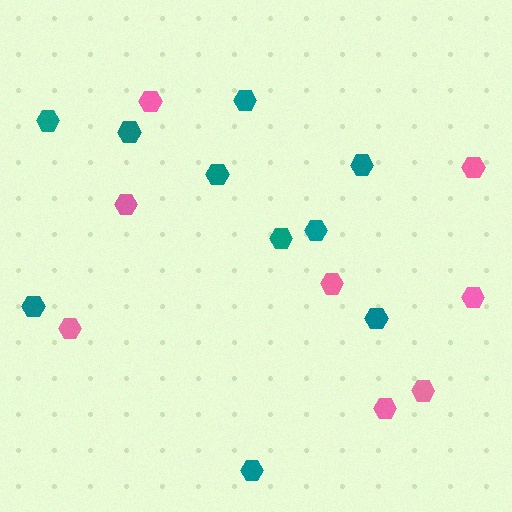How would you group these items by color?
There are 2 groups: one group of teal hexagons (10) and one group of pink hexagons (8).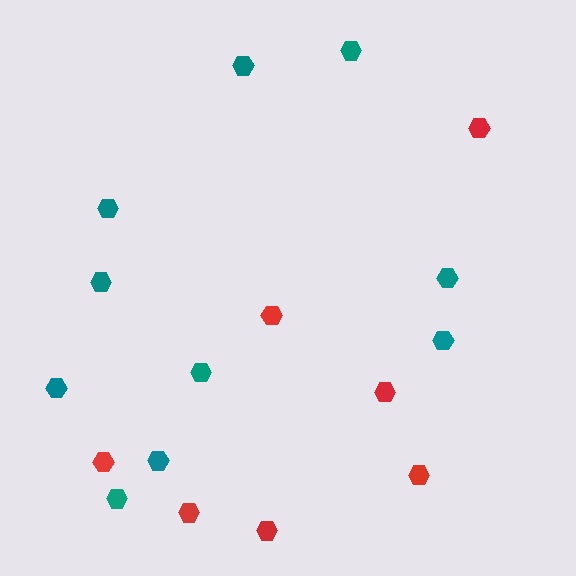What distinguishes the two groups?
There are 2 groups: one group of red hexagons (7) and one group of teal hexagons (10).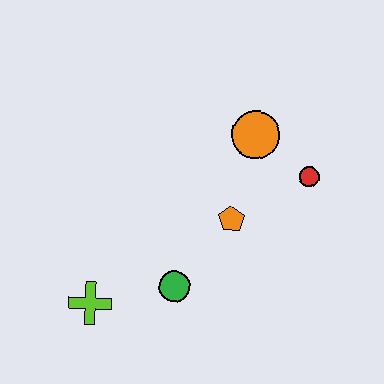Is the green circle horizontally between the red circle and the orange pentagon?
No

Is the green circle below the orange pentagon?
Yes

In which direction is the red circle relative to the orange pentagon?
The red circle is to the right of the orange pentagon.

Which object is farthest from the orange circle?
The lime cross is farthest from the orange circle.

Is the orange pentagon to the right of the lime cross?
Yes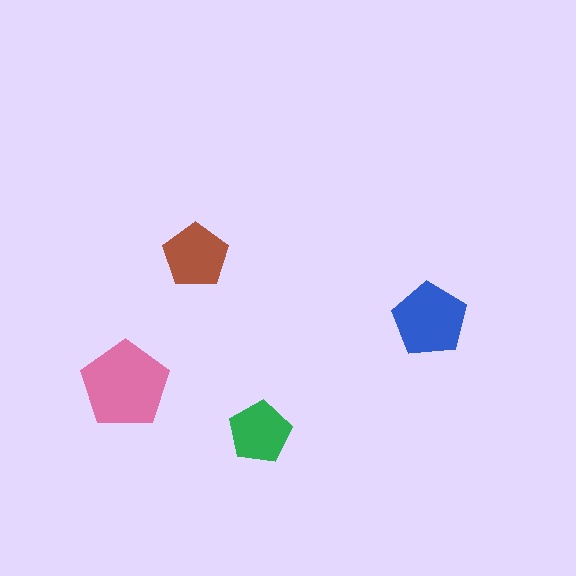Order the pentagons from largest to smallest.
the pink one, the blue one, the brown one, the green one.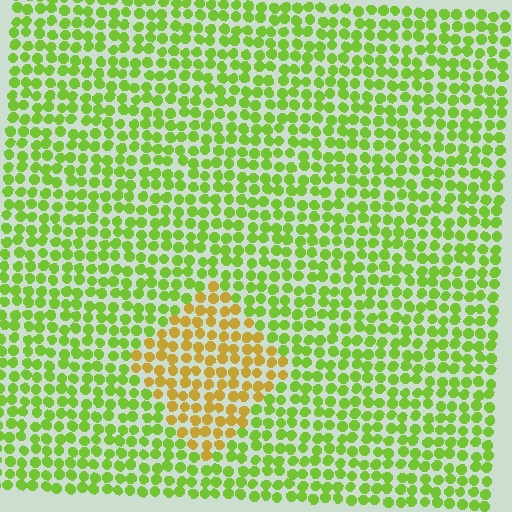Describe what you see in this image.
The image is filled with small lime elements in a uniform arrangement. A diamond-shaped region is visible where the elements are tinted to a slightly different hue, forming a subtle color boundary.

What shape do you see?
I see a diamond.